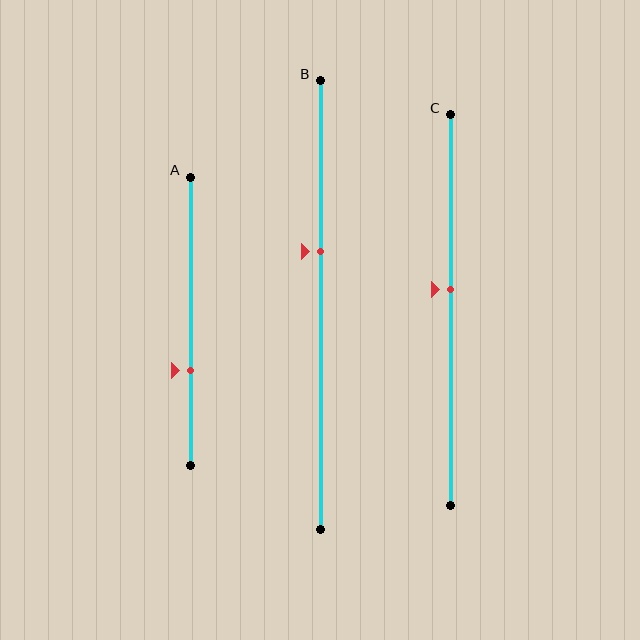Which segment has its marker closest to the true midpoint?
Segment C has its marker closest to the true midpoint.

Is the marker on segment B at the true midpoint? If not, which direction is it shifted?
No, the marker on segment B is shifted upward by about 12% of the segment length.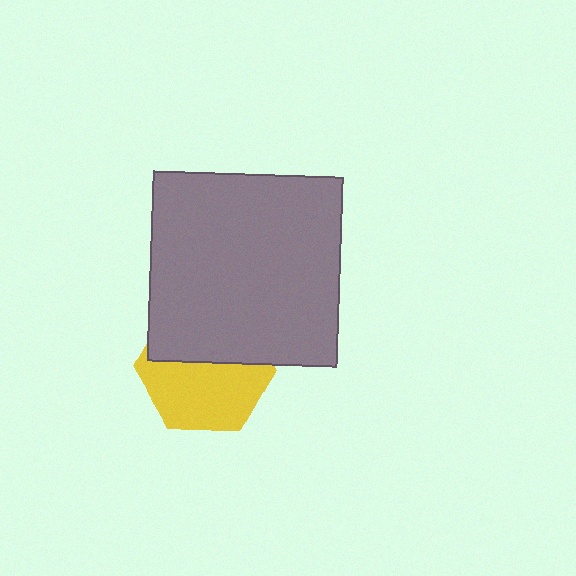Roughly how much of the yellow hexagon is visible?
About half of it is visible (roughly 56%).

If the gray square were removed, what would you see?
You would see the complete yellow hexagon.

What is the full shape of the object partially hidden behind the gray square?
The partially hidden object is a yellow hexagon.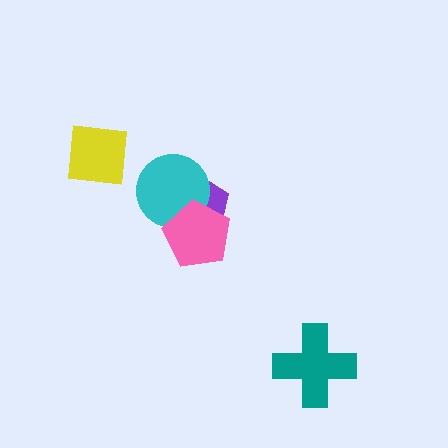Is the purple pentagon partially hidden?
Yes, it is partially covered by another shape.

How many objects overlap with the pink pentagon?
2 objects overlap with the pink pentagon.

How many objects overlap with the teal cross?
0 objects overlap with the teal cross.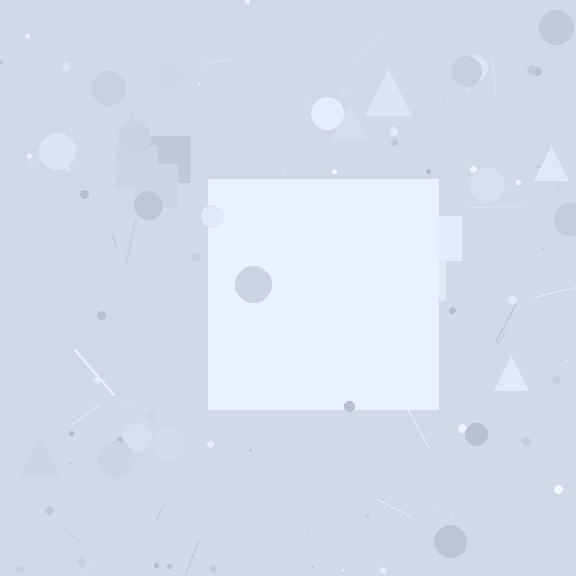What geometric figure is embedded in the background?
A square is embedded in the background.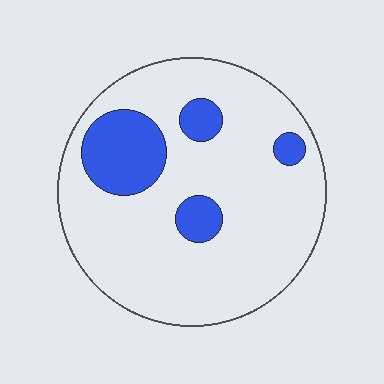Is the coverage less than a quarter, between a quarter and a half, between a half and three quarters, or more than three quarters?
Less than a quarter.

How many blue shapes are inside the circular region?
4.